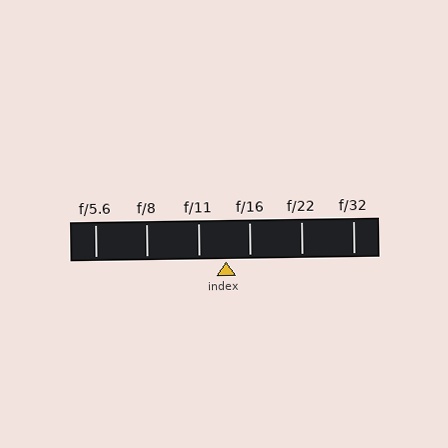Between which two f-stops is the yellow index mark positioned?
The index mark is between f/11 and f/16.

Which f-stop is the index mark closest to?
The index mark is closest to f/16.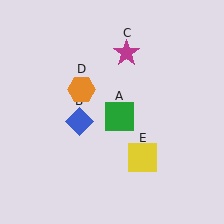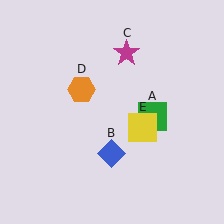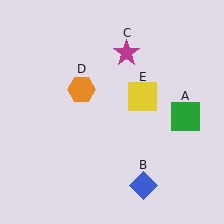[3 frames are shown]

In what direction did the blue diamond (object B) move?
The blue diamond (object B) moved down and to the right.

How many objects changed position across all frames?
3 objects changed position: green square (object A), blue diamond (object B), yellow square (object E).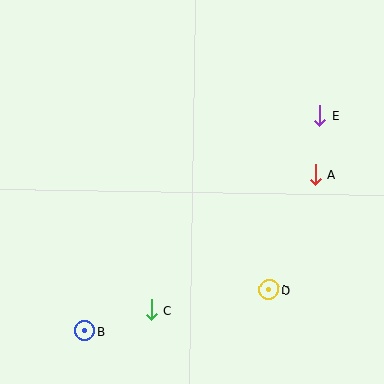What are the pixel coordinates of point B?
Point B is at (84, 331).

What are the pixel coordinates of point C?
Point C is at (151, 310).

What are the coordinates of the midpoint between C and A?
The midpoint between C and A is at (234, 243).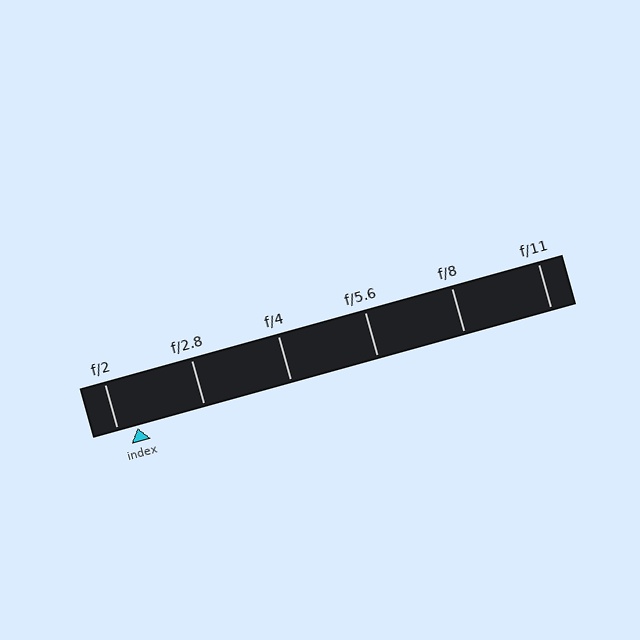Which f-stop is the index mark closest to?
The index mark is closest to f/2.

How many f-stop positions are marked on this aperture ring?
There are 6 f-stop positions marked.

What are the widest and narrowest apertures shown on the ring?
The widest aperture shown is f/2 and the narrowest is f/11.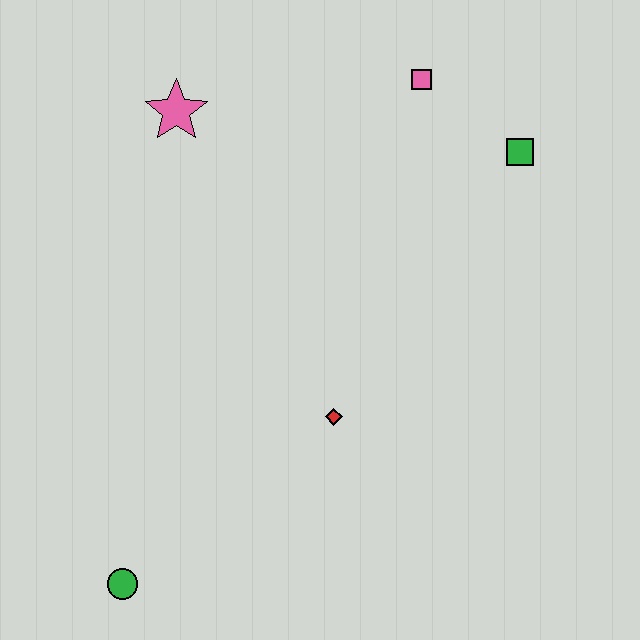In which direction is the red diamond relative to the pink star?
The red diamond is below the pink star.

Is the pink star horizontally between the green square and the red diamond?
No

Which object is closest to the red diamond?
The green circle is closest to the red diamond.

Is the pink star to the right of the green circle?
Yes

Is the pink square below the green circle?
No